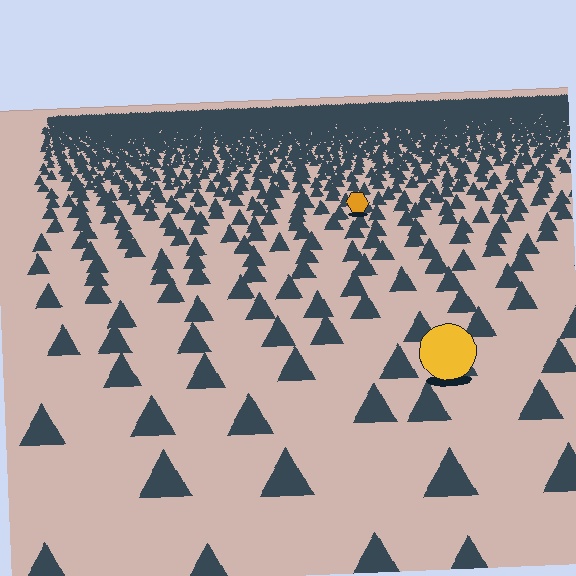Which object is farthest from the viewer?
The orange hexagon is farthest from the viewer. It appears smaller and the ground texture around it is denser.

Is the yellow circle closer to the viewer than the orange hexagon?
Yes. The yellow circle is closer — you can tell from the texture gradient: the ground texture is coarser near it.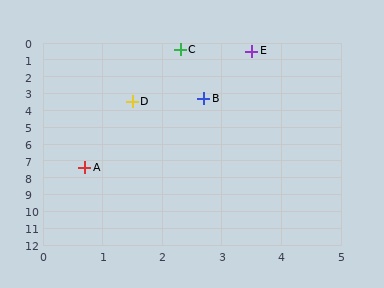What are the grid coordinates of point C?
Point C is at approximately (2.3, 0.4).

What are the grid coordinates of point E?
Point E is at approximately (3.5, 0.5).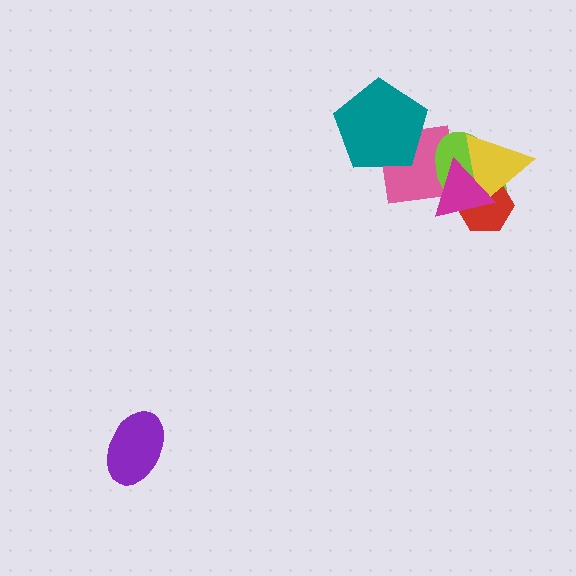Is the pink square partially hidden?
Yes, it is partially covered by another shape.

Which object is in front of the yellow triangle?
The magenta triangle is in front of the yellow triangle.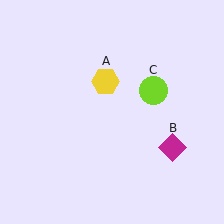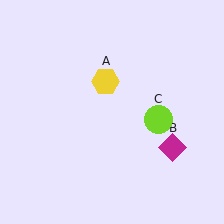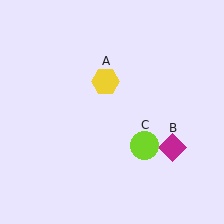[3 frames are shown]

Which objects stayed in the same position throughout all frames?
Yellow hexagon (object A) and magenta diamond (object B) remained stationary.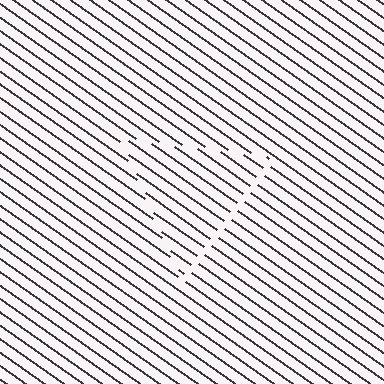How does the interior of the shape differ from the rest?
The interior of the shape contains the same grating, shifted by half a period — the contour is defined by the phase discontinuity where line-ends from the inner and outer gratings abut.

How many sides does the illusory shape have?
3 sides — the line-ends trace a triangle.